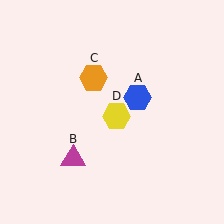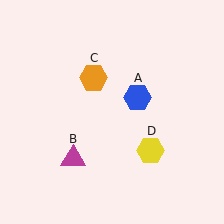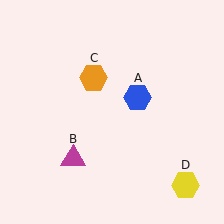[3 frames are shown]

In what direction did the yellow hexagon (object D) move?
The yellow hexagon (object D) moved down and to the right.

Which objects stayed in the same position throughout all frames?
Blue hexagon (object A) and magenta triangle (object B) and orange hexagon (object C) remained stationary.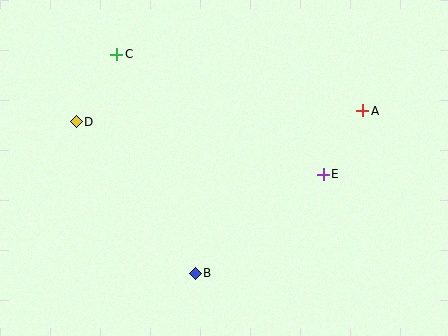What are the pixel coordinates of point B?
Point B is at (195, 273).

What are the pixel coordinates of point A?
Point A is at (363, 111).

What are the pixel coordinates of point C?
Point C is at (116, 54).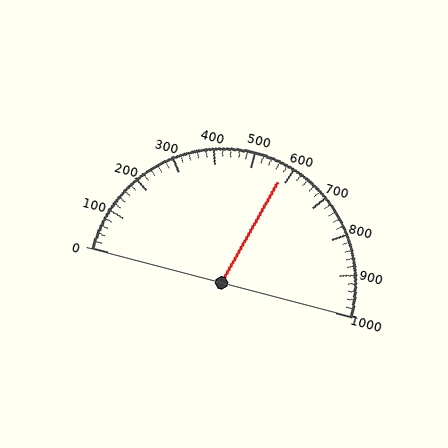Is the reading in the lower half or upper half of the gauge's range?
The reading is in the upper half of the range (0 to 1000).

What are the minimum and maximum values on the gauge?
The gauge ranges from 0 to 1000.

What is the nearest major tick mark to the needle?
The nearest major tick mark is 600.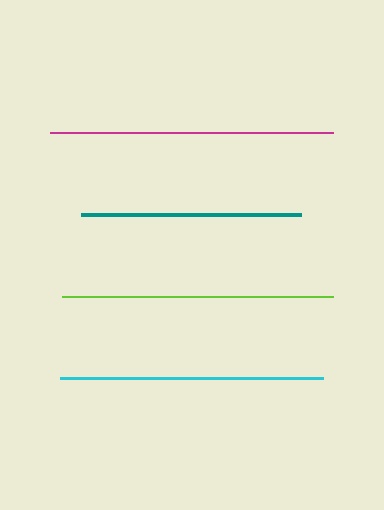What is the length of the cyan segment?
The cyan segment is approximately 263 pixels long.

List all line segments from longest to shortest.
From longest to shortest: magenta, lime, cyan, teal.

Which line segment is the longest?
The magenta line is the longest at approximately 284 pixels.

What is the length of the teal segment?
The teal segment is approximately 220 pixels long.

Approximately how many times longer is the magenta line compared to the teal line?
The magenta line is approximately 1.3 times the length of the teal line.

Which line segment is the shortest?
The teal line is the shortest at approximately 220 pixels.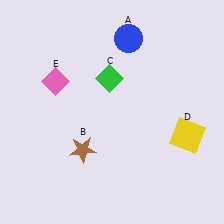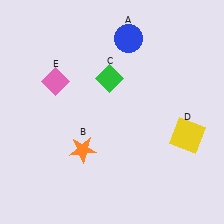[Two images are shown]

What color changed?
The star (B) changed from brown in Image 1 to orange in Image 2.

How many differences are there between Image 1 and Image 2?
There is 1 difference between the two images.